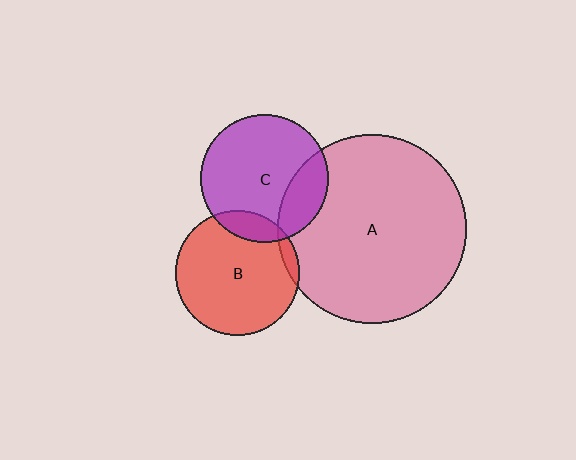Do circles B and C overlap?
Yes.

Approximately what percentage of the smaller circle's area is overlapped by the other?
Approximately 10%.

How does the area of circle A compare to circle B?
Approximately 2.3 times.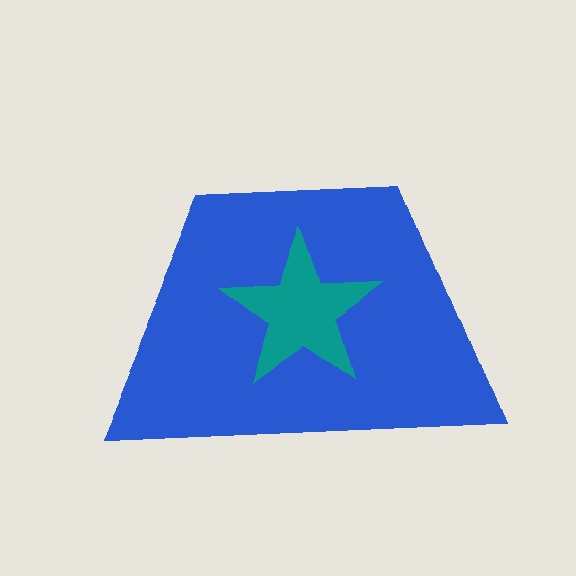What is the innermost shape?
The teal star.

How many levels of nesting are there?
2.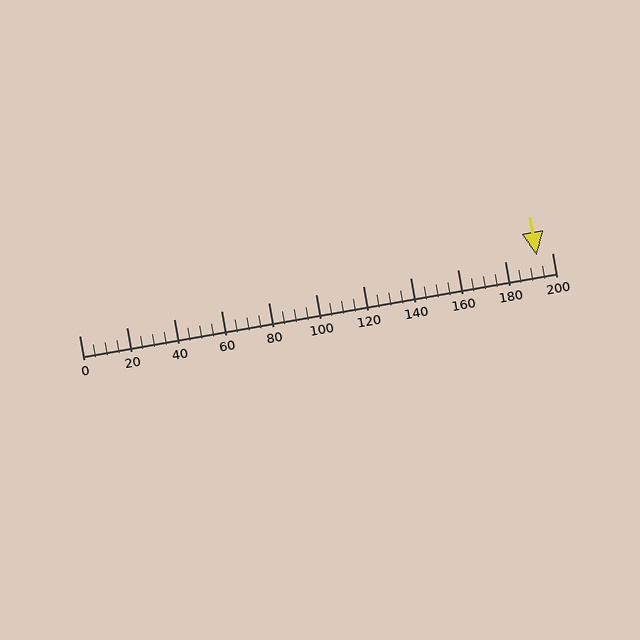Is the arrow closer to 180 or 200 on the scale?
The arrow is closer to 200.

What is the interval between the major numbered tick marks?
The major tick marks are spaced 20 units apart.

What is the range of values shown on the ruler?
The ruler shows values from 0 to 200.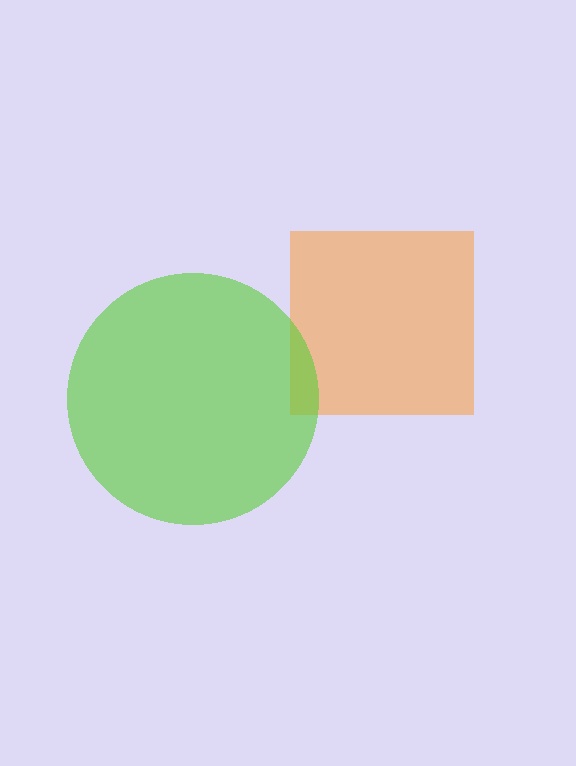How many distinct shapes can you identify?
There are 2 distinct shapes: an orange square, a lime circle.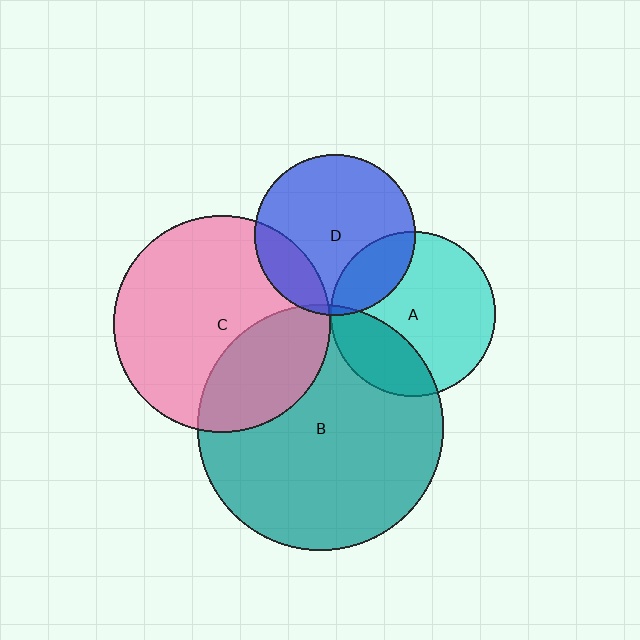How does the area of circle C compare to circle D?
Approximately 1.8 times.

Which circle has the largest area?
Circle B (teal).